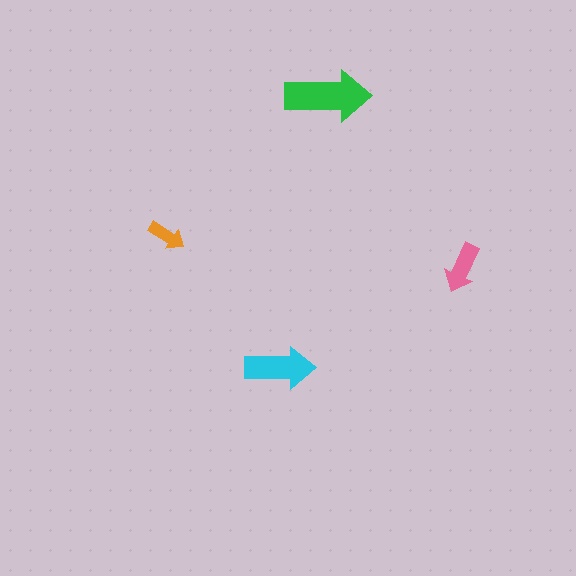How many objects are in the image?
There are 4 objects in the image.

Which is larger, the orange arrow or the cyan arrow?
The cyan one.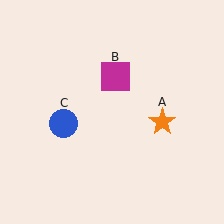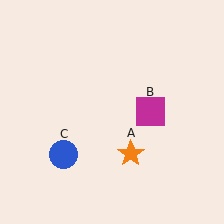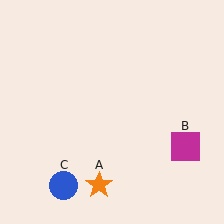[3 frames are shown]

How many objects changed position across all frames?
3 objects changed position: orange star (object A), magenta square (object B), blue circle (object C).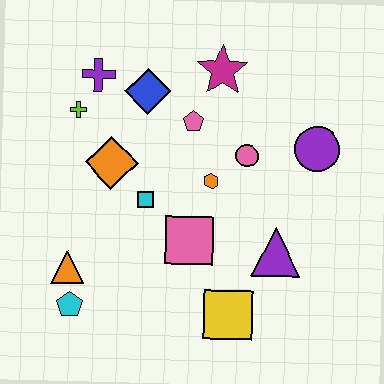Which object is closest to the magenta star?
The pink pentagon is closest to the magenta star.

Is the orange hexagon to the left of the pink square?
No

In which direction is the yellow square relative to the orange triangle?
The yellow square is to the right of the orange triangle.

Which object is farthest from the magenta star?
The cyan pentagon is farthest from the magenta star.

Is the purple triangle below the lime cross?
Yes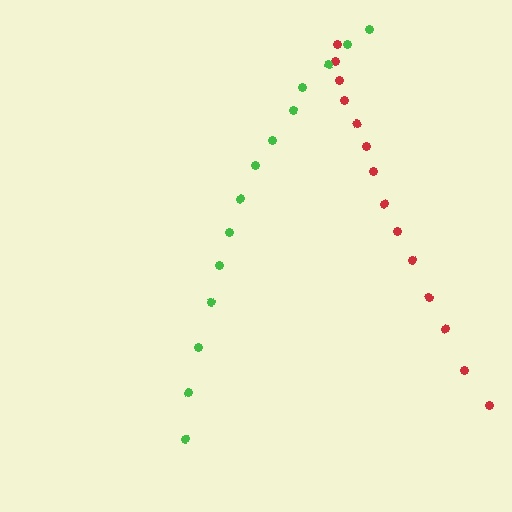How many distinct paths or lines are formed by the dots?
There are 2 distinct paths.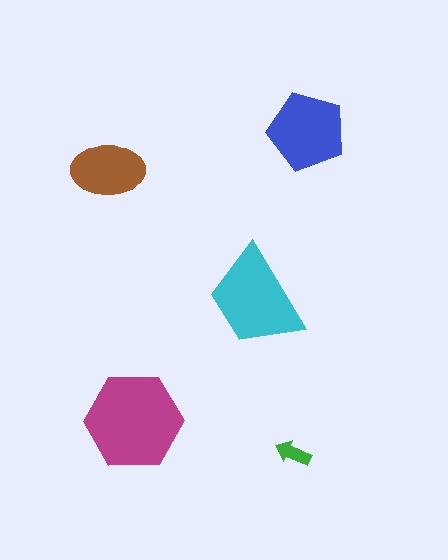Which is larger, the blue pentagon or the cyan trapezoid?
The cyan trapezoid.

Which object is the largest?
The magenta hexagon.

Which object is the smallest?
The green arrow.